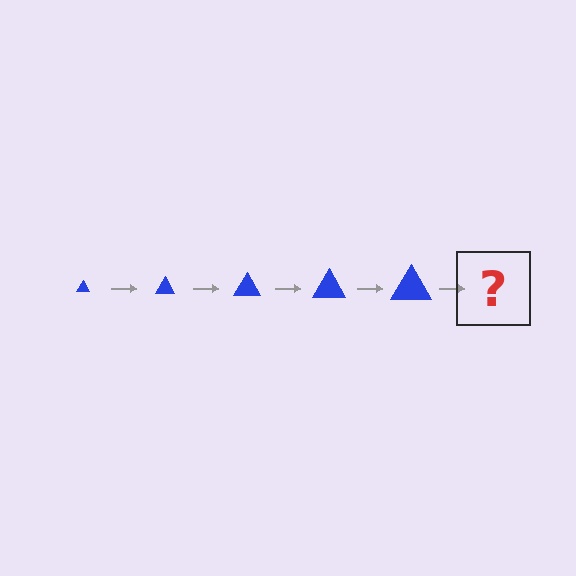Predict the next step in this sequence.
The next step is a blue triangle, larger than the previous one.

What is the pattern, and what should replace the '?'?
The pattern is that the triangle gets progressively larger each step. The '?' should be a blue triangle, larger than the previous one.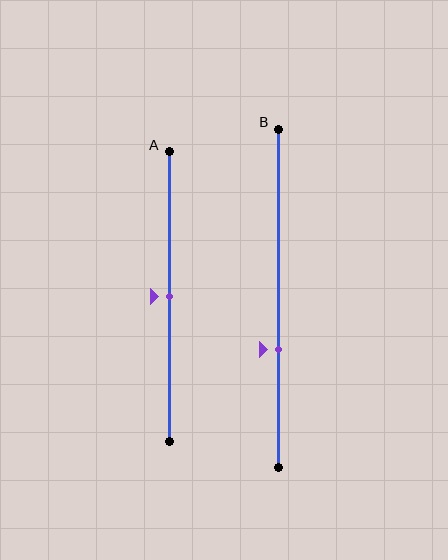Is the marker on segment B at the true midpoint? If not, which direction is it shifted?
No, the marker on segment B is shifted downward by about 15% of the segment length.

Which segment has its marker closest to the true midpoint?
Segment A has its marker closest to the true midpoint.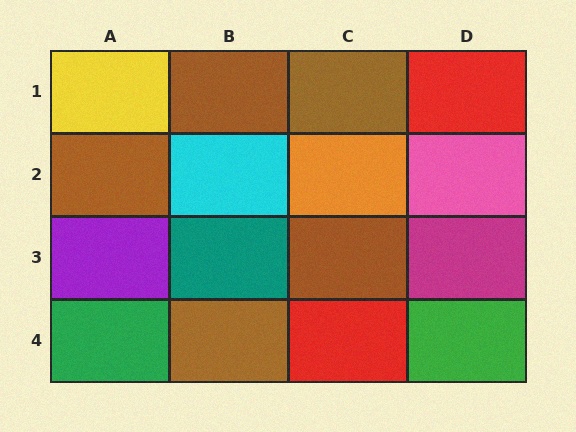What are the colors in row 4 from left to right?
Green, brown, red, green.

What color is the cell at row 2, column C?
Orange.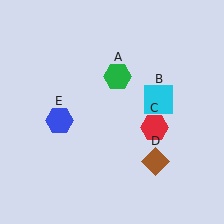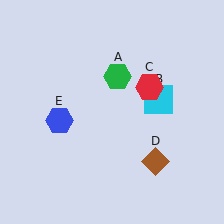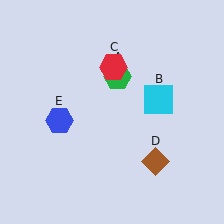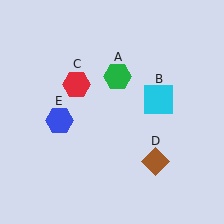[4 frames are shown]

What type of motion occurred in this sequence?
The red hexagon (object C) rotated counterclockwise around the center of the scene.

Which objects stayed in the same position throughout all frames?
Green hexagon (object A) and cyan square (object B) and brown diamond (object D) and blue hexagon (object E) remained stationary.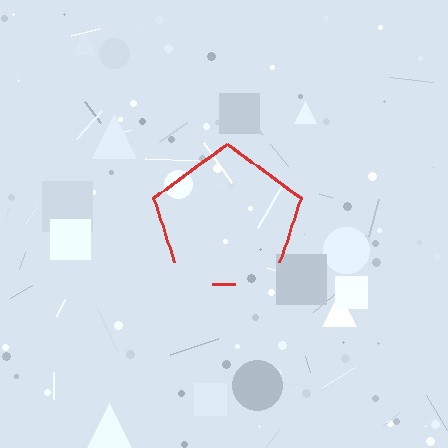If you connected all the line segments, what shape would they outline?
They would outline a pentagon.